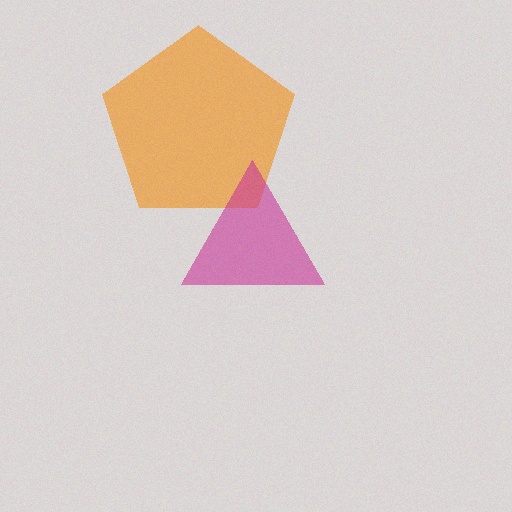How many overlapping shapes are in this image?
There are 2 overlapping shapes in the image.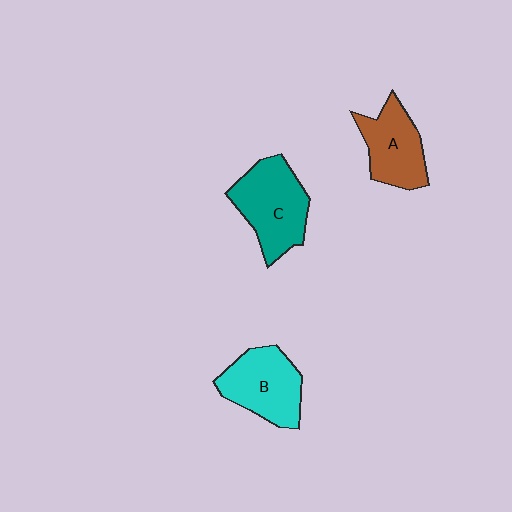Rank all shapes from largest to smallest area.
From largest to smallest: C (teal), B (cyan), A (brown).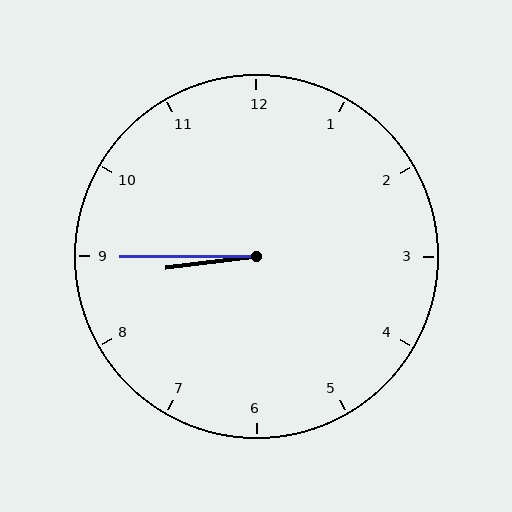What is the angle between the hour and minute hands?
Approximately 8 degrees.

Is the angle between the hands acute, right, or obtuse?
It is acute.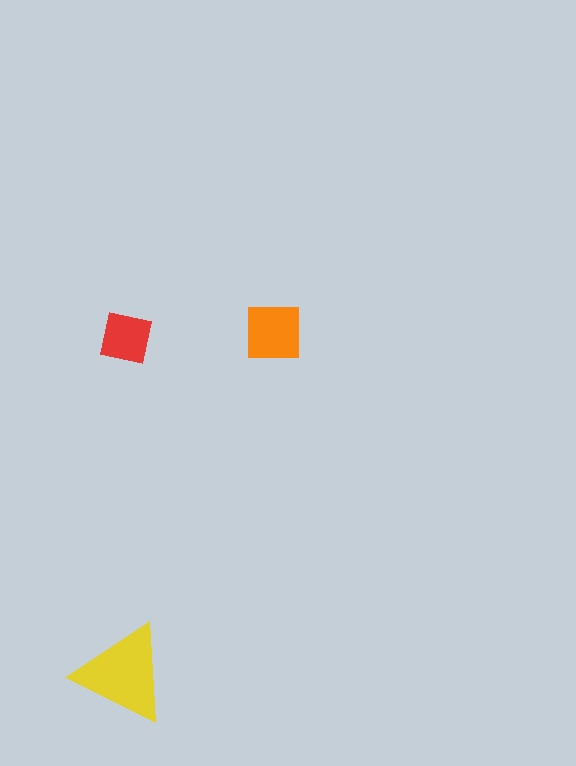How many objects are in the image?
There are 3 objects in the image.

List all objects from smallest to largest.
The red square, the orange square, the yellow triangle.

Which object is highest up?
The orange square is topmost.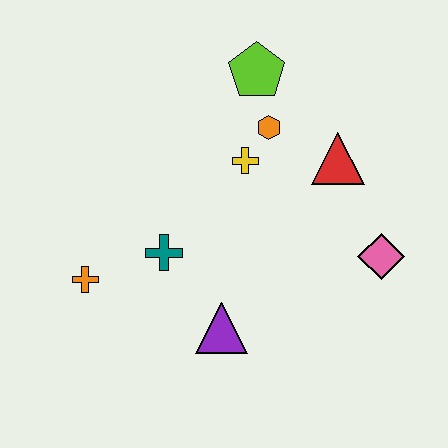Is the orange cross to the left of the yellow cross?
Yes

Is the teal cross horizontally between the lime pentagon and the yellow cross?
No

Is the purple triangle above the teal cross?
No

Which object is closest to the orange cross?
The teal cross is closest to the orange cross.